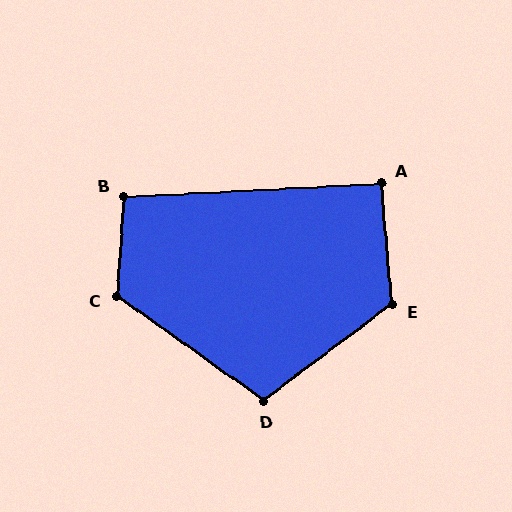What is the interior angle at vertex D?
Approximately 108 degrees (obtuse).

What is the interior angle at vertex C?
Approximately 121 degrees (obtuse).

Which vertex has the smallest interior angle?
A, at approximately 92 degrees.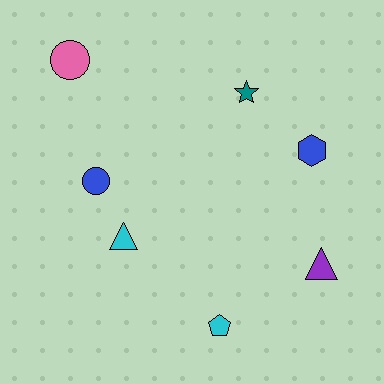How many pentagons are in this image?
There is 1 pentagon.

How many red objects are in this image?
There are no red objects.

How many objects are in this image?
There are 7 objects.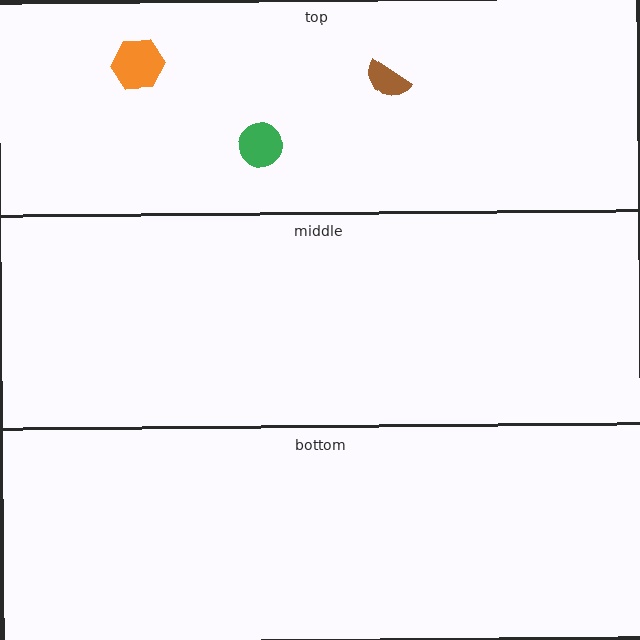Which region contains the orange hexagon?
The top region.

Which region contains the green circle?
The top region.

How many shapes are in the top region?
3.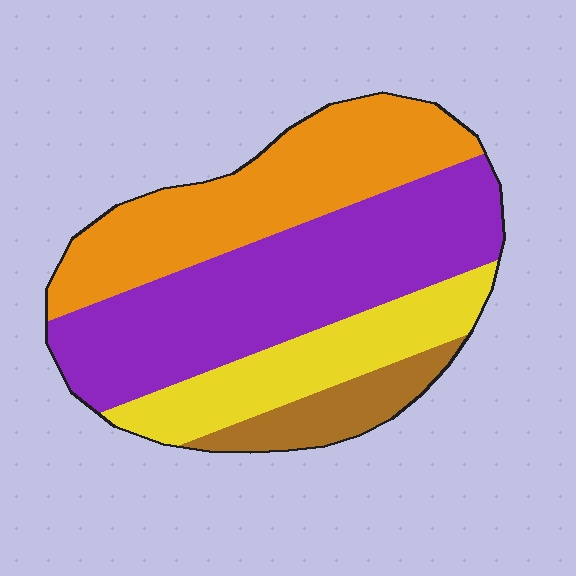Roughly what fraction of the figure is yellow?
Yellow takes up between a sixth and a third of the figure.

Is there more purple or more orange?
Purple.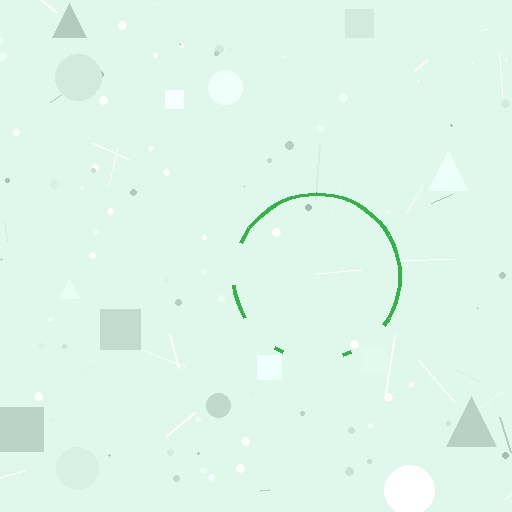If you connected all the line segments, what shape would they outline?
They would outline a circle.